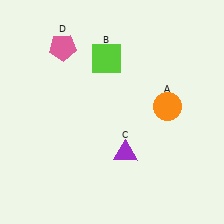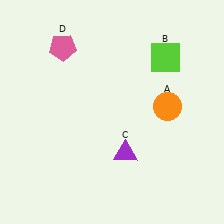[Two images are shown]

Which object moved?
The lime square (B) moved right.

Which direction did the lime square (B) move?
The lime square (B) moved right.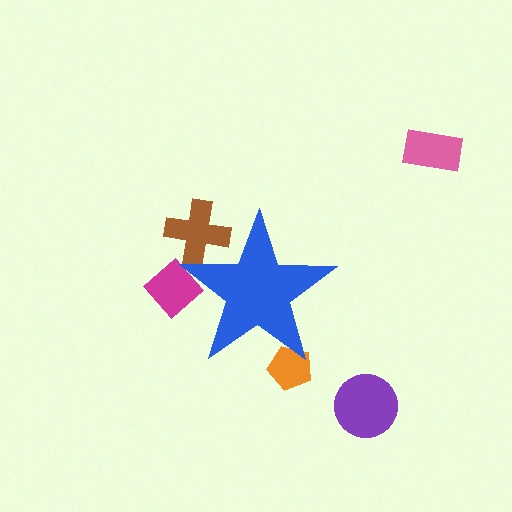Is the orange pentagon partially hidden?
Yes, the orange pentagon is partially hidden behind the blue star.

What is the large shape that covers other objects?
A blue star.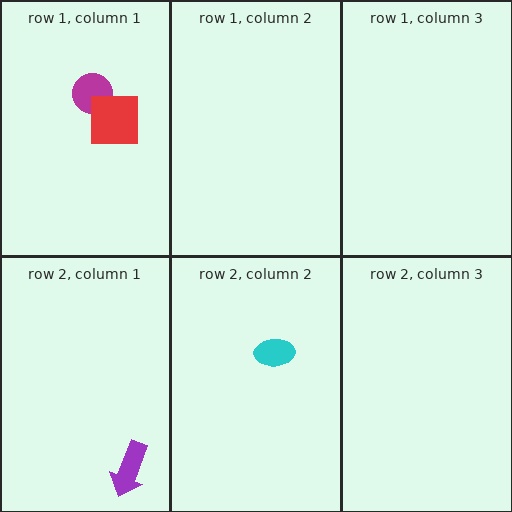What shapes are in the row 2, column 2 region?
The cyan ellipse.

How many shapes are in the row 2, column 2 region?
1.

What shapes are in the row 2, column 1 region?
The purple arrow.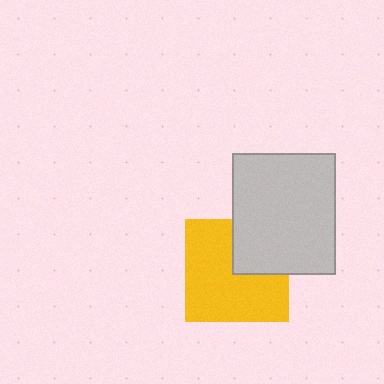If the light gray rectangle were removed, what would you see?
You would see the complete yellow square.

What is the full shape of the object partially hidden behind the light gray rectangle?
The partially hidden object is a yellow square.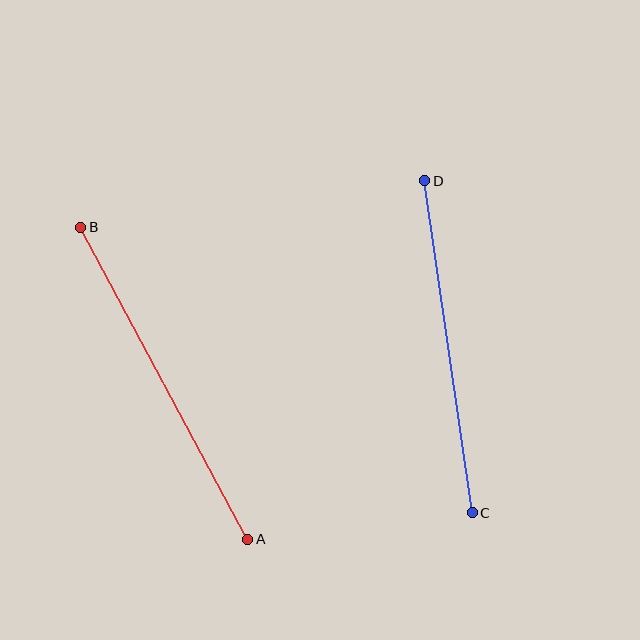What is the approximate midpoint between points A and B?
The midpoint is at approximately (164, 383) pixels.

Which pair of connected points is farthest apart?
Points A and B are farthest apart.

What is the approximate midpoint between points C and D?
The midpoint is at approximately (448, 347) pixels.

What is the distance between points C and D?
The distance is approximately 335 pixels.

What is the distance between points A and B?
The distance is approximately 354 pixels.